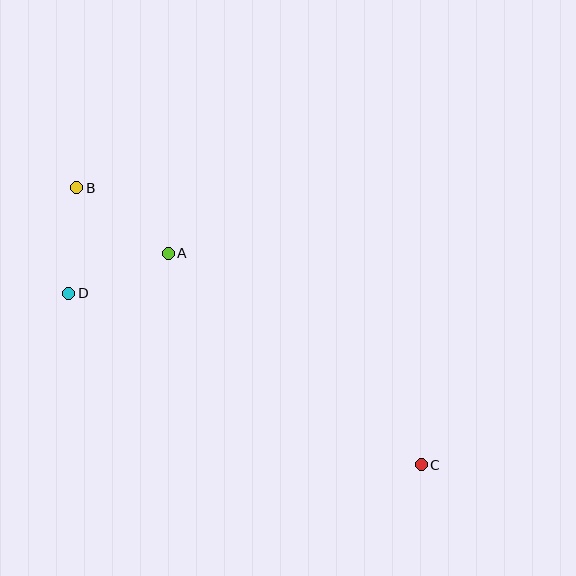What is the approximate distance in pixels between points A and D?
The distance between A and D is approximately 107 pixels.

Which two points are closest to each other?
Points B and D are closest to each other.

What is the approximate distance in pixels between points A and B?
The distance between A and B is approximately 113 pixels.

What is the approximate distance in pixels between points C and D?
The distance between C and D is approximately 392 pixels.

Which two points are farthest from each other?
Points B and C are farthest from each other.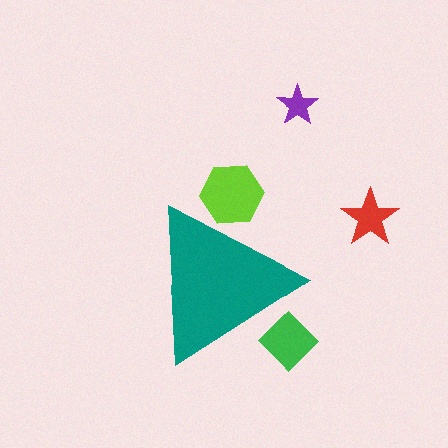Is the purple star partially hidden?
No, the purple star is fully visible.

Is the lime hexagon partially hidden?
Yes, the lime hexagon is partially hidden behind the teal triangle.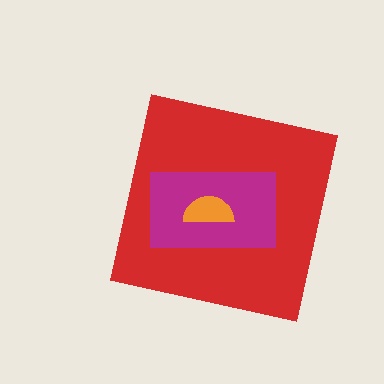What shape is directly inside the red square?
The magenta rectangle.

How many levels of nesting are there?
3.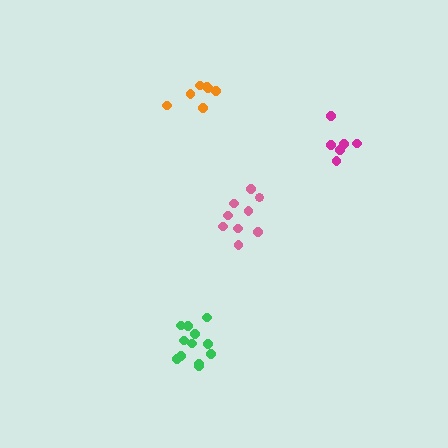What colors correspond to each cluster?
The clusters are colored: green, magenta, pink, orange.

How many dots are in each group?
Group 1: 12 dots, Group 2: 6 dots, Group 3: 9 dots, Group 4: 7 dots (34 total).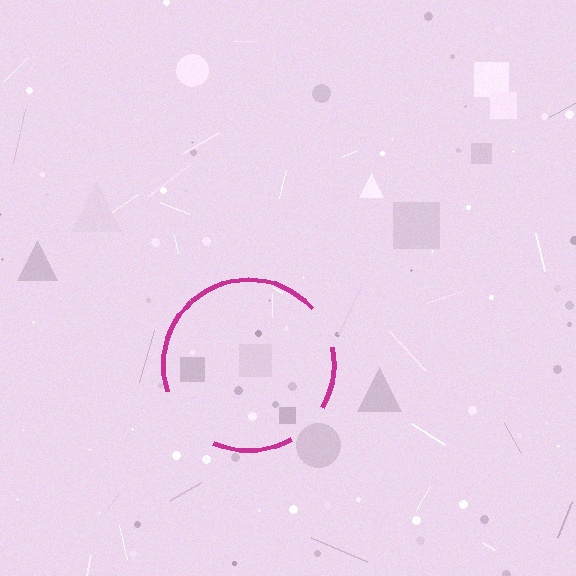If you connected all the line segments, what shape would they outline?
They would outline a circle.